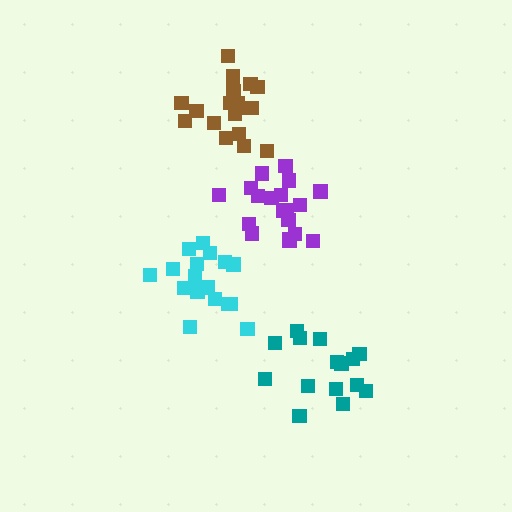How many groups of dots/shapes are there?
There are 4 groups.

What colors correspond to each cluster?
The clusters are colored: brown, teal, cyan, purple.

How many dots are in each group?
Group 1: 19 dots, Group 2: 15 dots, Group 3: 18 dots, Group 4: 19 dots (71 total).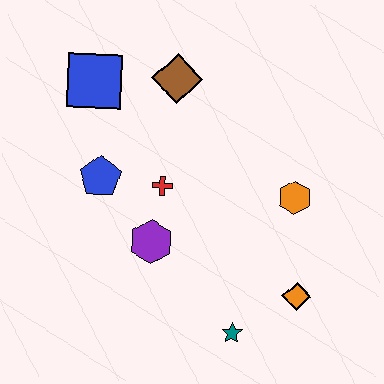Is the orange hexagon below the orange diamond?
No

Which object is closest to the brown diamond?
The blue square is closest to the brown diamond.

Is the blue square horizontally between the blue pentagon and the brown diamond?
No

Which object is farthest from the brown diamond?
The teal star is farthest from the brown diamond.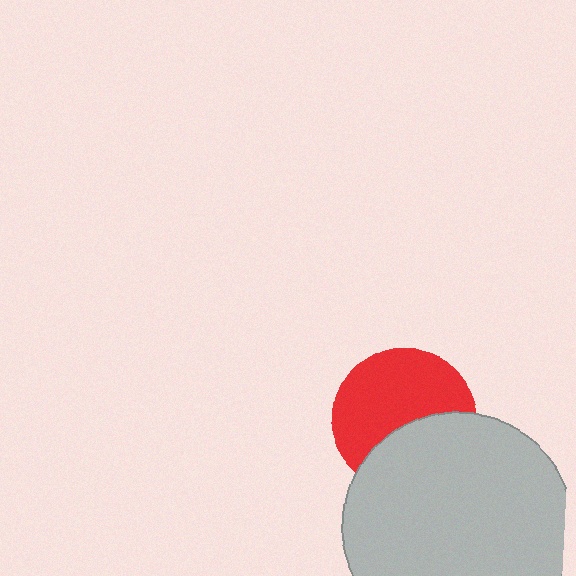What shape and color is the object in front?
The object in front is a light gray circle.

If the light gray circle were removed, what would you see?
You would see the complete red circle.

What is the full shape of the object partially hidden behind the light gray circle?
The partially hidden object is a red circle.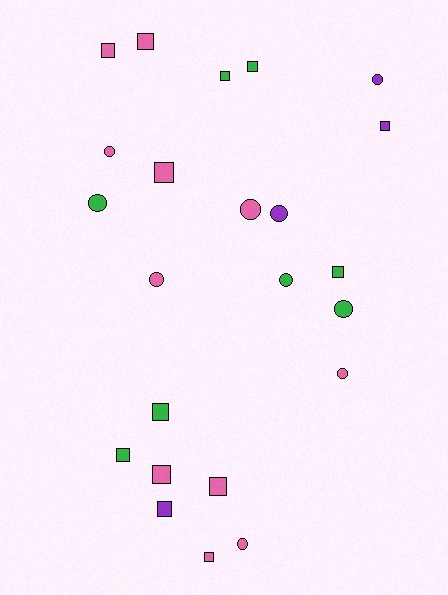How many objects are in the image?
There are 23 objects.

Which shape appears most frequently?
Square, with 13 objects.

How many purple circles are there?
There are 2 purple circles.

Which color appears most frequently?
Pink, with 11 objects.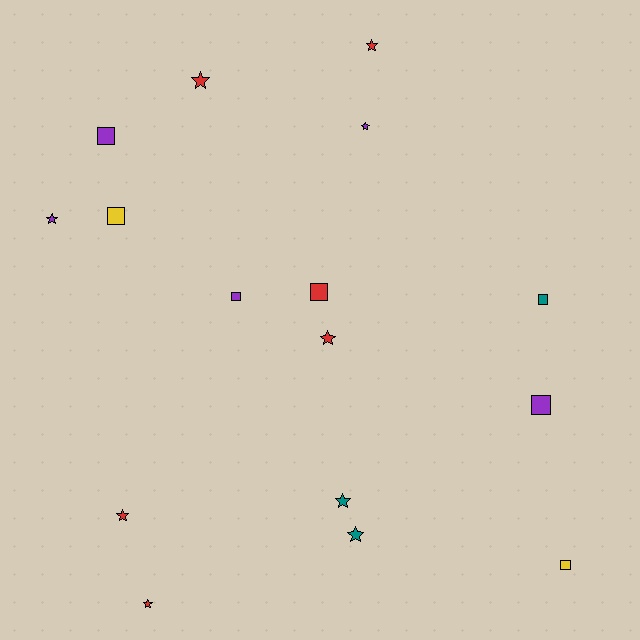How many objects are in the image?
There are 16 objects.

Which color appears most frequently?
Red, with 6 objects.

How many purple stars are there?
There are 2 purple stars.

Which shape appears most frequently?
Star, with 9 objects.